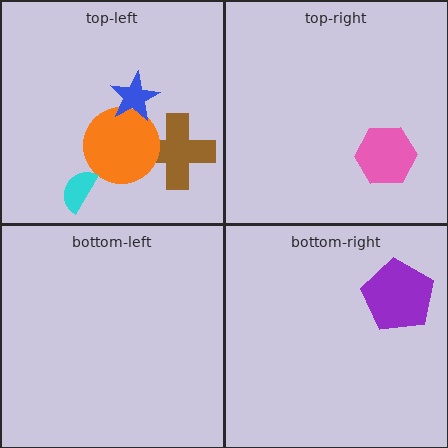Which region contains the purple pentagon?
The bottom-right region.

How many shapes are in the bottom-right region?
1.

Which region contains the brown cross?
The top-left region.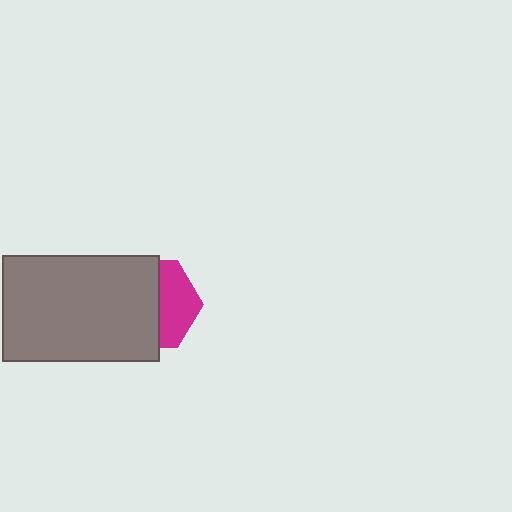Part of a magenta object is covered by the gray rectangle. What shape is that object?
It is a hexagon.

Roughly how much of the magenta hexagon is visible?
A small part of it is visible (roughly 41%).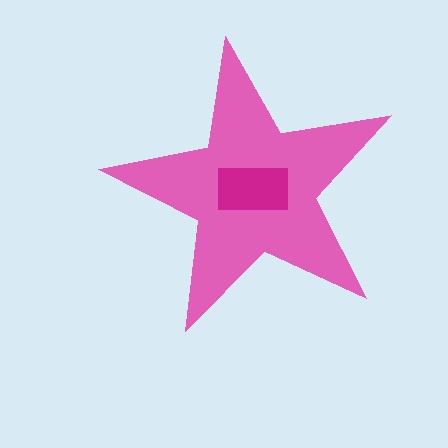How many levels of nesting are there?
2.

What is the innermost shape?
The magenta rectangle.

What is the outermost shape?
The pink star.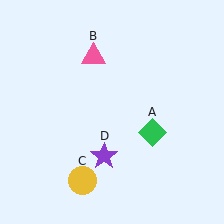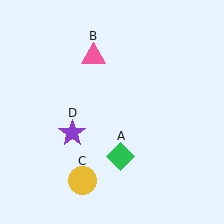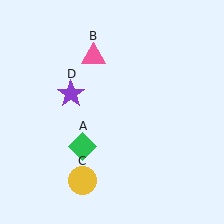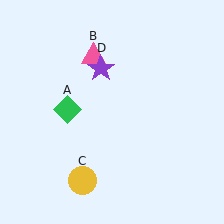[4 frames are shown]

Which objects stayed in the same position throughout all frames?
Pink triangle (object B) and yellow circle (object C) remained stationary.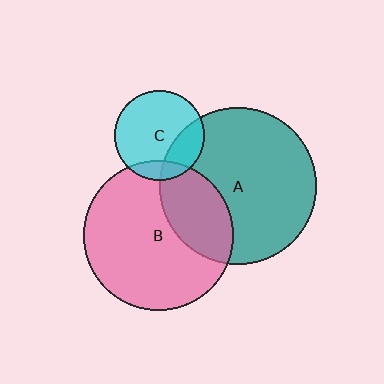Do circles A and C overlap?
Yes.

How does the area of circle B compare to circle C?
Approximately 2.7 times.